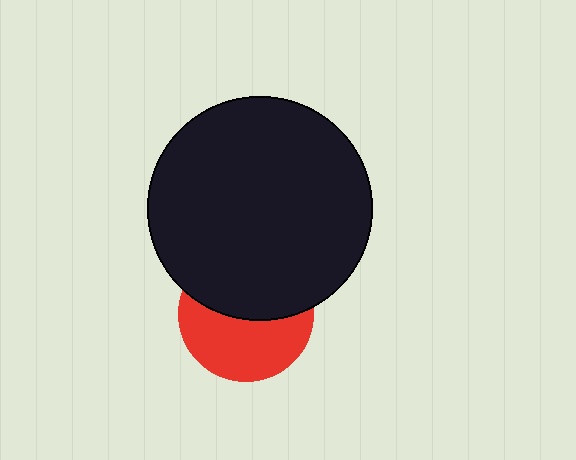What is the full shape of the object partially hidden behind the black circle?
The partially hidden object is a red circle.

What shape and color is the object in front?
The object in front is a black circle.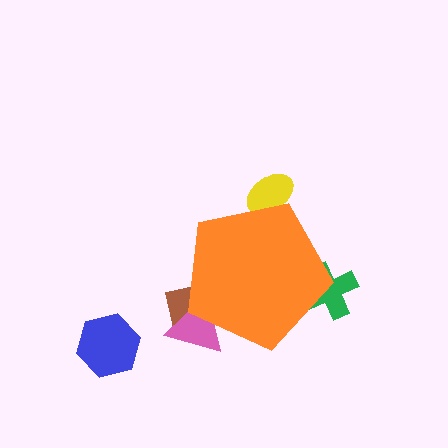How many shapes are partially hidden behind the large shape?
4 shapes are partially hidden.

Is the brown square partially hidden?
Yes, the brown square is partially hidden behind the orange pentagon.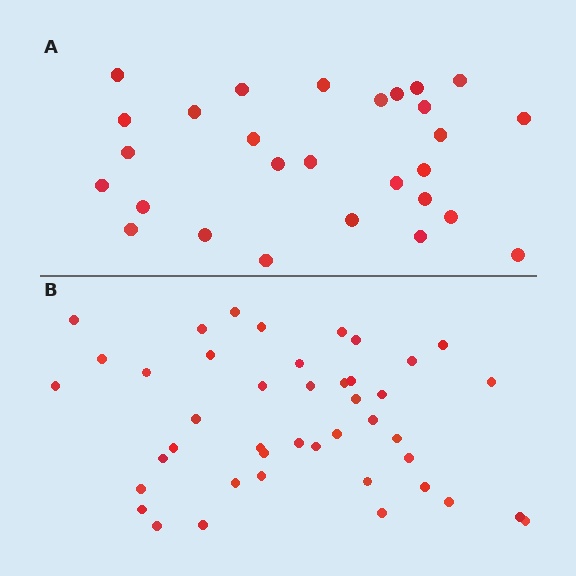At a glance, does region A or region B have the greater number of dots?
Region B (the bottom region) has more dots.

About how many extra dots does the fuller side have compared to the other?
Region B has approximately 15 more dots than region A.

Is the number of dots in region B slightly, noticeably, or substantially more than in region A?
Region B has substantially more. The ratio is roughly 1.5 to 1.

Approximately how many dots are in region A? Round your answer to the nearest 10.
About 30 dots. (The exact count is 28, which rounds to 30.)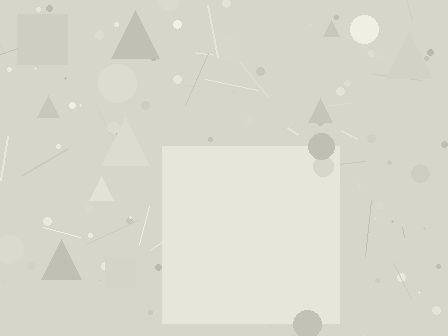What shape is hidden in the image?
A square is hidden in the image.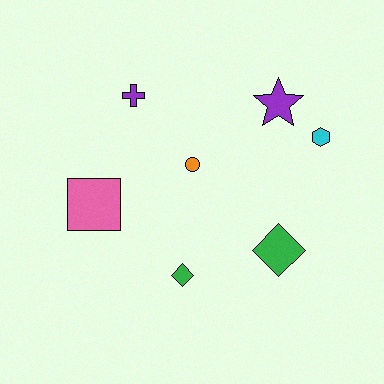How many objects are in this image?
There are 7 objects.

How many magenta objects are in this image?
There are no magenta objects.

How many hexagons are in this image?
There is 1 hexagon.